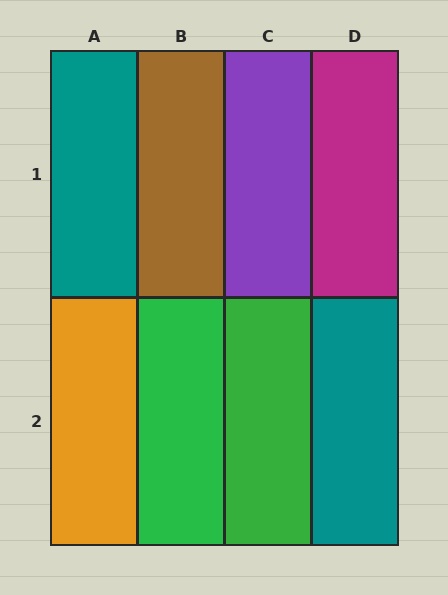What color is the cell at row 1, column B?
Brown.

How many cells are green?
2 cells are green.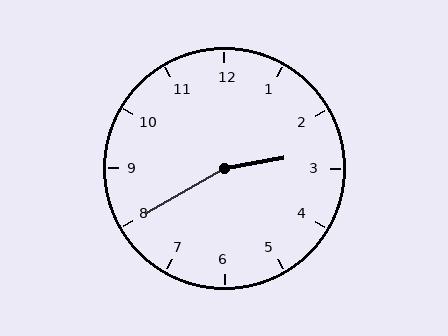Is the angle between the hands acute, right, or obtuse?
It is obtuse.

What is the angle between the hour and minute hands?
Approximately 160 degrees.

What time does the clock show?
2:40.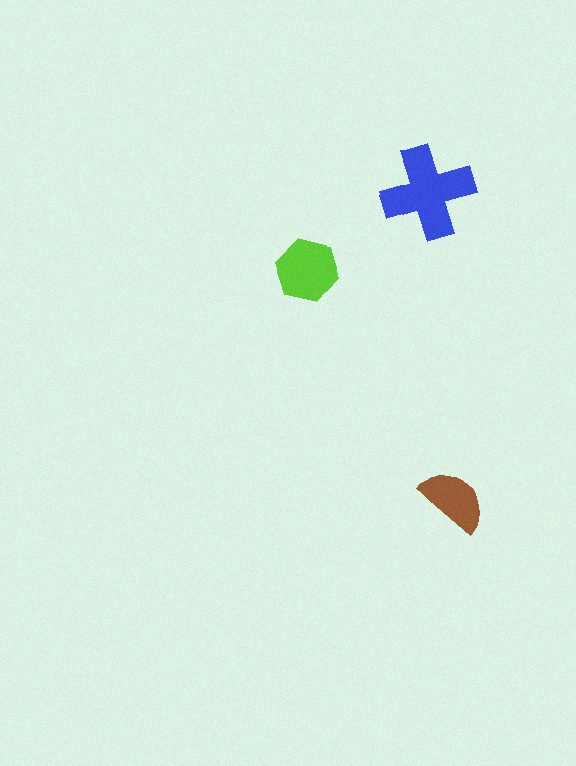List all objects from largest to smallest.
The blue cross, the lime hexagon, the brown semicircle.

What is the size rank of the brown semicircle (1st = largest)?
3rd.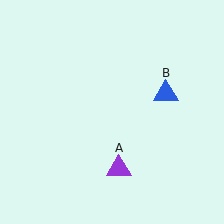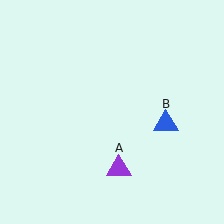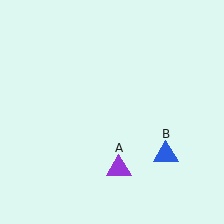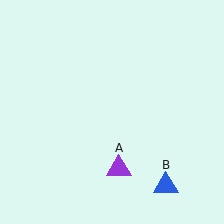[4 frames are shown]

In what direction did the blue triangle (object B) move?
The blue triangle (object B) moved down.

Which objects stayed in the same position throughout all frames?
Purple triangle (object A) remained stationary.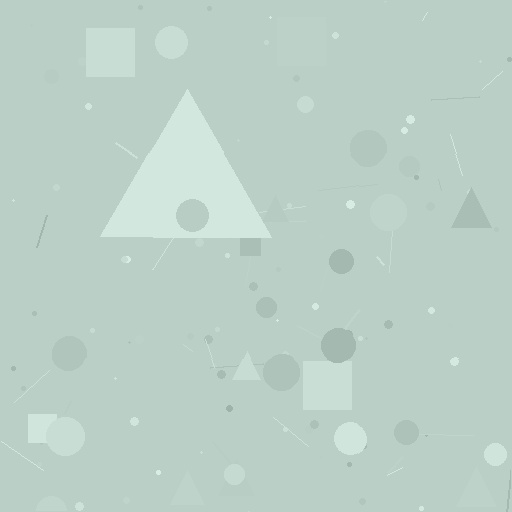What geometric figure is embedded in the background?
A triangle is embedded in the background.